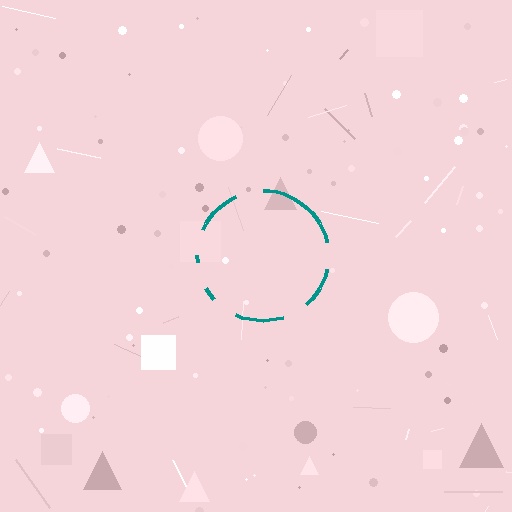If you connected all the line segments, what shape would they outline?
They would outline a circle.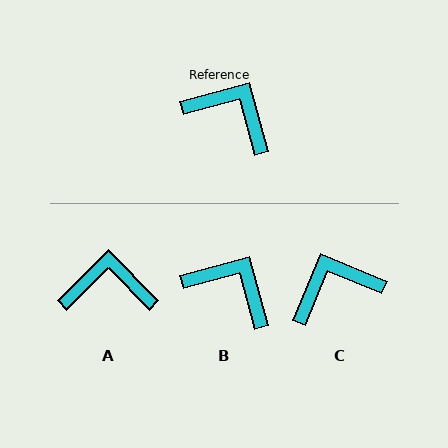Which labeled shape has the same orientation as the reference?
B.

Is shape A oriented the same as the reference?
No, it is off by about 30 degrees.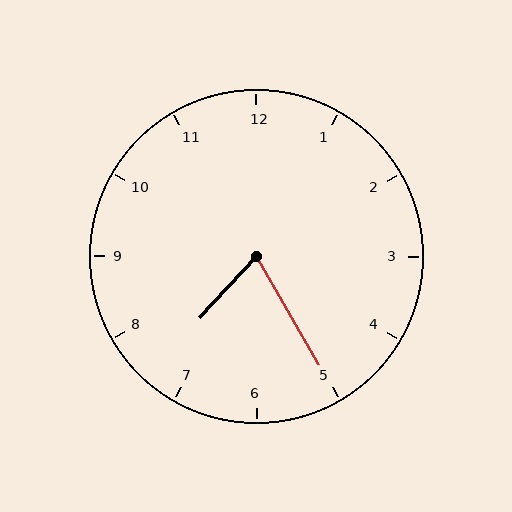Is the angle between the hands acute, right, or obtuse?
It is acute.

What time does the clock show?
7:25.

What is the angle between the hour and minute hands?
Approximately 72 degrees.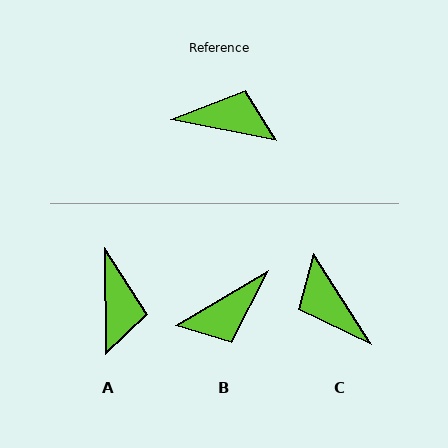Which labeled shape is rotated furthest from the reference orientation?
B, about 139 degrees away.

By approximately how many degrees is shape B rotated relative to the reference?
Approximately 139 degrees clockwise.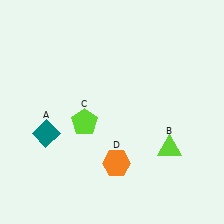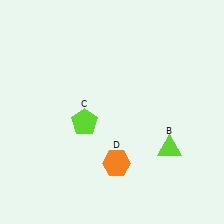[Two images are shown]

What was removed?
The teal diamond (A) was removed in Image 2.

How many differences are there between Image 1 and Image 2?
There is 1 difference between the two images.